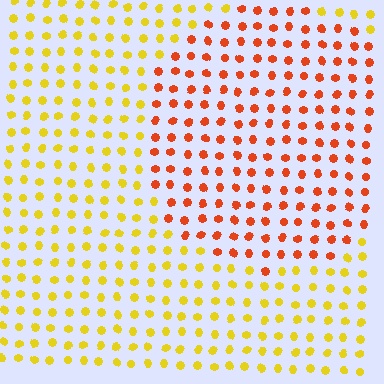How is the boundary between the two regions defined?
The boundary is defined purely by a slight shift in hue (about 43 degrees). Spacing, size, and orientation are identical on both sides.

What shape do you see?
I see a circle.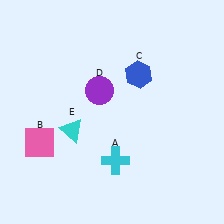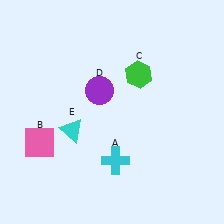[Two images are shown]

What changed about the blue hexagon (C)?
In Image 1, C is blue. In Image 2, it changed to green.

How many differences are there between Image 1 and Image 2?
There is 1 difference between the two images.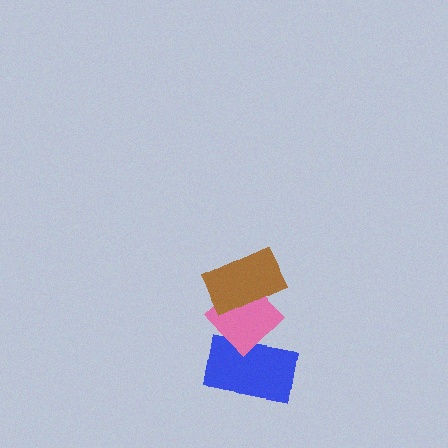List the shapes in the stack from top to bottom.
From top to bottom: the brown rectangle, the pink diamond, the blue rectangle.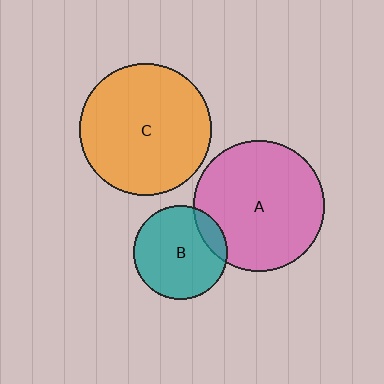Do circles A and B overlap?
Yes.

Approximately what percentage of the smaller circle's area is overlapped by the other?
Approximately 15%.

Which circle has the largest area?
Circle C (orange).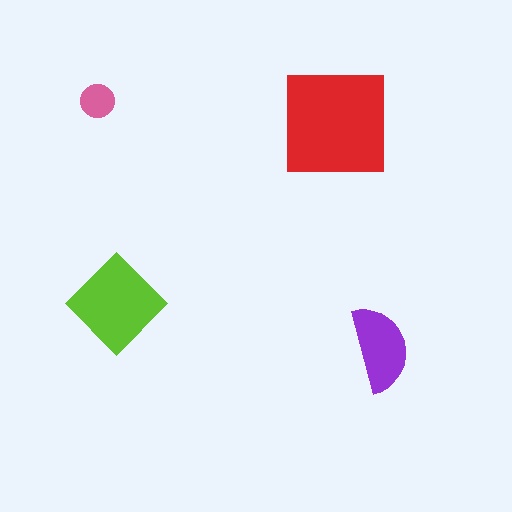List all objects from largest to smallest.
The red square, the lime diamond, the purple semicircle, the pink circle.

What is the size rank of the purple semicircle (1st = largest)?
3rd.